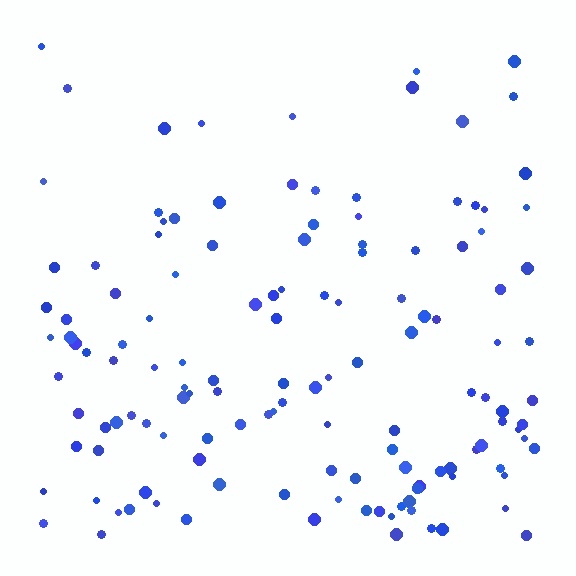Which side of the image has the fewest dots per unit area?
The top.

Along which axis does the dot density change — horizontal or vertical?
Vertical.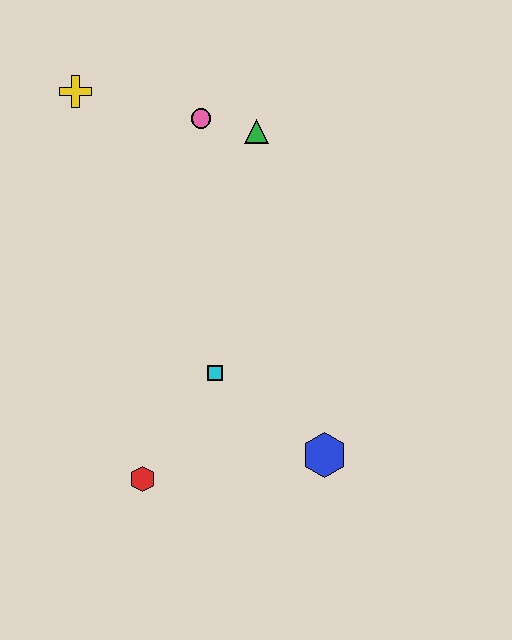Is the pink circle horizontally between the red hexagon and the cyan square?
Yes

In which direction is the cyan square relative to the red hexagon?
The cyan square is above the red hexagon.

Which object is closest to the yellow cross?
The pink circle is closest to the yellow cross.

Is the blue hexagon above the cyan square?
No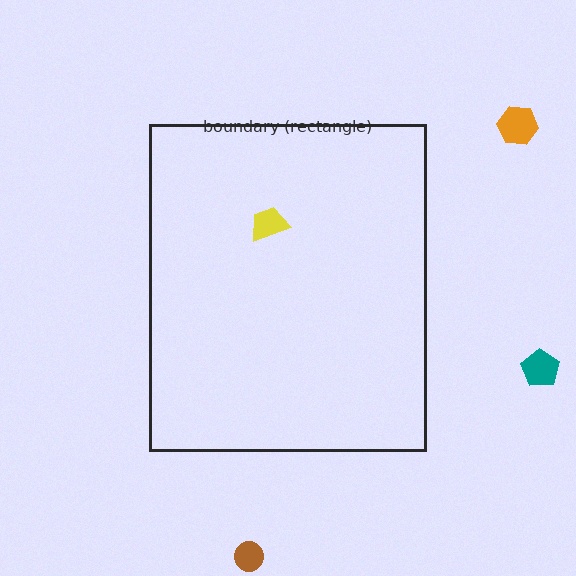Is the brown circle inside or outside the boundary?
Outside.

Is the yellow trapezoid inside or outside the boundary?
Inside.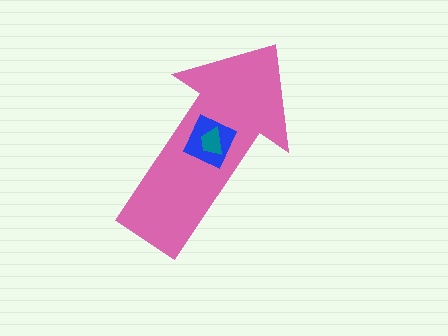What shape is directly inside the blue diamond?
The teal trapezoid.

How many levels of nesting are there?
3.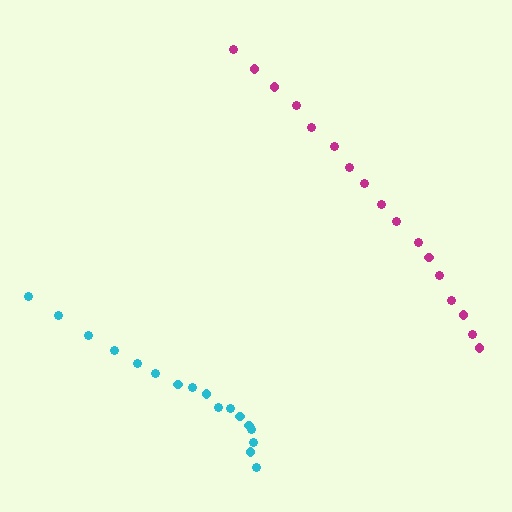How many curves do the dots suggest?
There are 2 distinct paths.